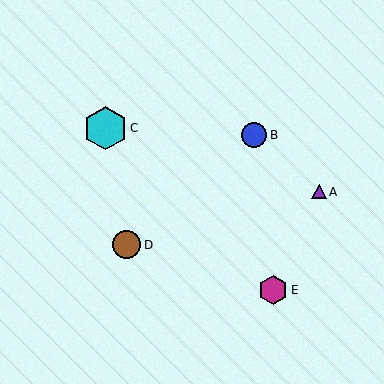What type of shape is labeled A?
Shape A is a purple triangle.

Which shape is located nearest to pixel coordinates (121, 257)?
The brown circle (labeled D) at (126, 245) is nearest to that location.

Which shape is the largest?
The cyan hexagon (labeled C) is the largest.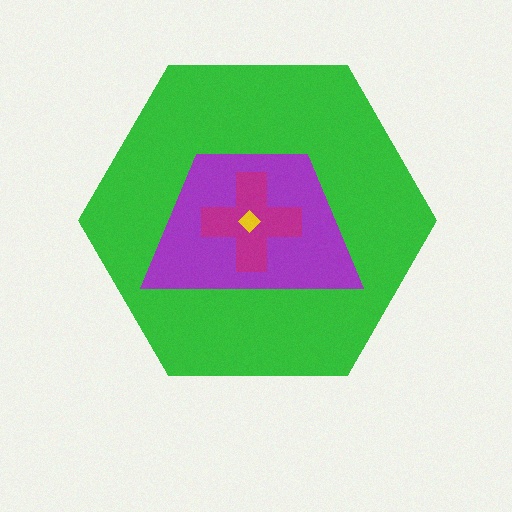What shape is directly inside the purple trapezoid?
The magenta cross.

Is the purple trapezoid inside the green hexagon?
Yes.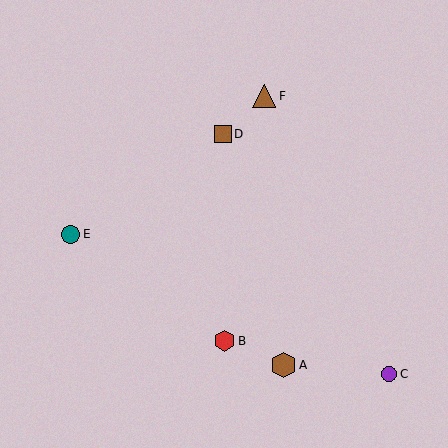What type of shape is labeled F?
Shape F is a brown triangle.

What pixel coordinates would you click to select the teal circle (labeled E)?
Click at (71, 234) to select the teal circle E.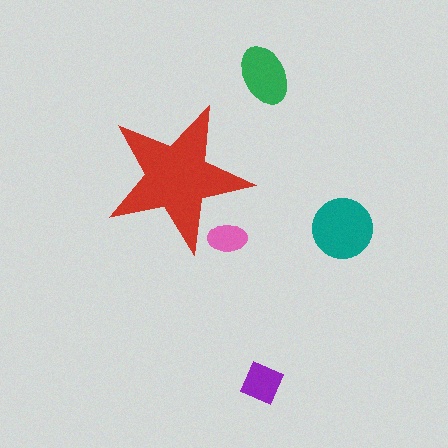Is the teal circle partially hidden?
No, the teal circle is fully visible.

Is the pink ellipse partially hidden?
Yes, the pink ellipse is partially hidden behind the red star.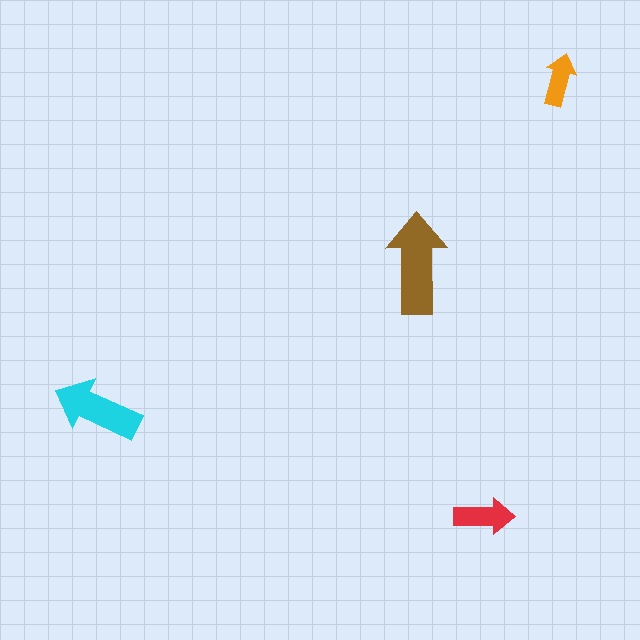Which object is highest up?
The orange arrow is topmost.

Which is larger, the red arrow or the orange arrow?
The red one.